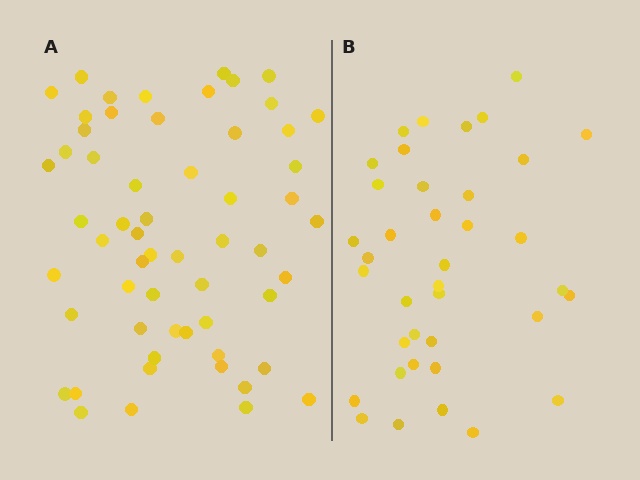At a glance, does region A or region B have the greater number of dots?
Region A (the left region) has more dots.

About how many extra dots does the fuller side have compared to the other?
Region A has approximately 20 more dots than region B.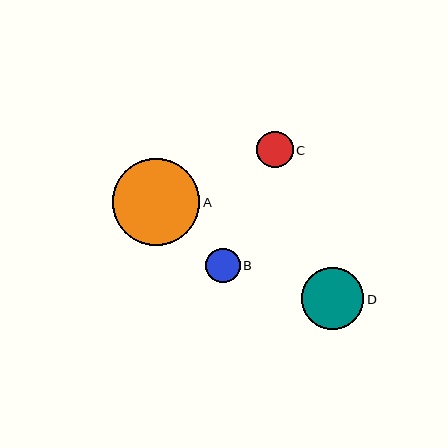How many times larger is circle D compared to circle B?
Circle D is approximately 1.8 times the size of circle B.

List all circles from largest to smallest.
From largest to smallest: A, D, C, B.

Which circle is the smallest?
Circle B is the smallest with a size of approximately 35 pixels.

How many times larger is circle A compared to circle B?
Circle A is approximately 2.5 times the size of circle B.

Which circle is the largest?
Circle A is the largest with a size of approximately 87 pixels.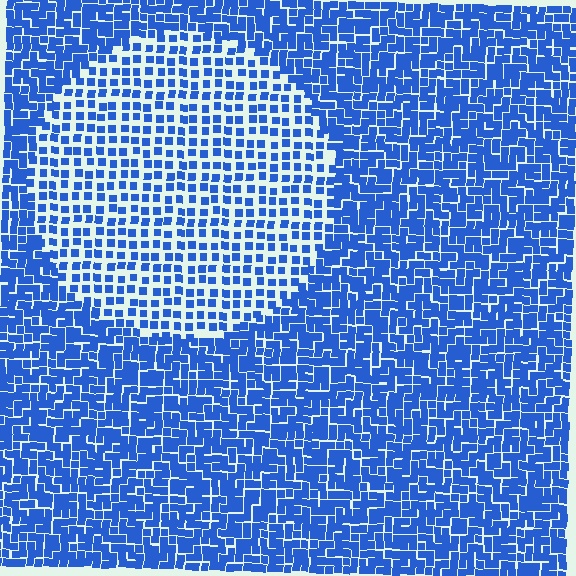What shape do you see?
I see a circle.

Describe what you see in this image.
The image contains small blue elements arranged at two different densities. A circle-shaped region is visible where the elements are less densely packed than the surrounding area.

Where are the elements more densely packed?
The elements are more densely packed outside the circle boundary.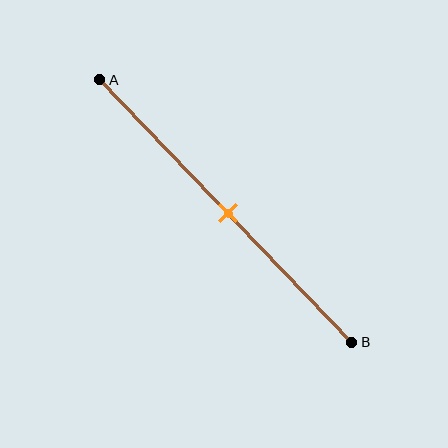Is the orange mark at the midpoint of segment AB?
Yes, the mark is approximately at the midpoint.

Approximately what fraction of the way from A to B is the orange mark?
The orange mark is approximately 50% of the way from A to B.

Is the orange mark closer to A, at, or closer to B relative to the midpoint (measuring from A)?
The orange mark is approximately at the midpoint of segment AB.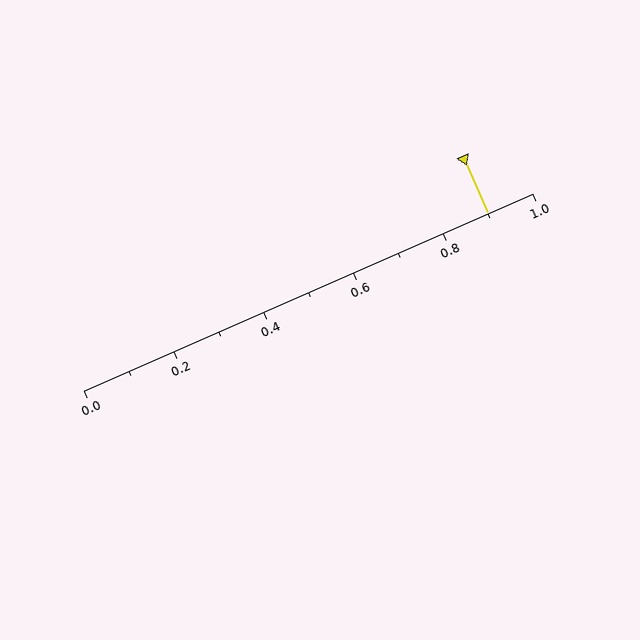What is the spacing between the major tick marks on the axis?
The major ticks are spaced 0.2 apart.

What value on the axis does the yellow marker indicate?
The marker indicates approximately 0.9.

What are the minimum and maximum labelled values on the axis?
The axis runs from 0.0 to 1.0.